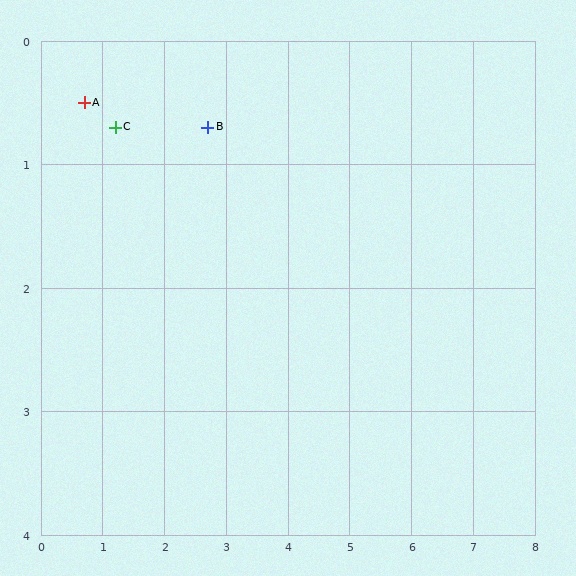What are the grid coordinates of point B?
Point B is at approximately (2.7, 0.7).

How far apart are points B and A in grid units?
Points B and A are about 2.0 grid units apart.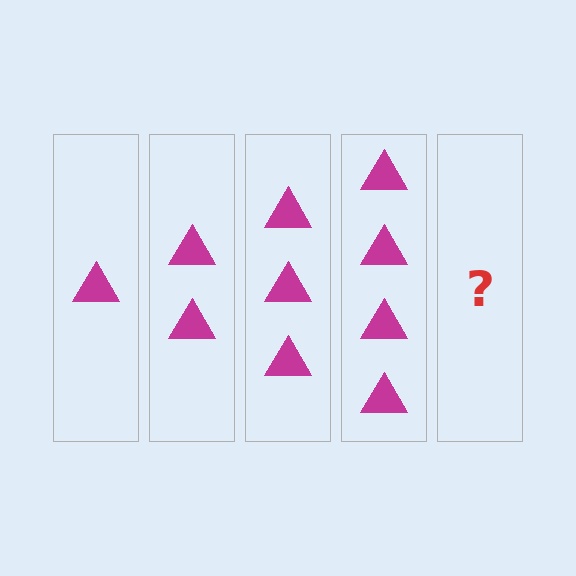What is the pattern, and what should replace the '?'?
The pattern is that each step adds one more triangle. The '?' should be 5 triangles.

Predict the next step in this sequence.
The next step is 5 triangles.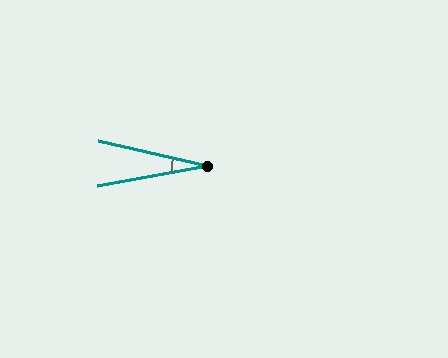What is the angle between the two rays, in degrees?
Approximately 23 degrees.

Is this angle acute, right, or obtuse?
It is acute.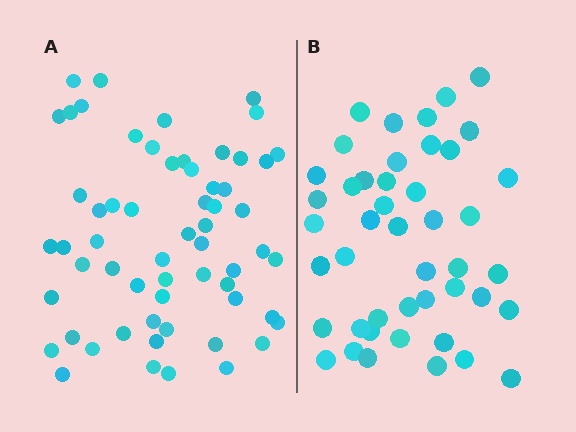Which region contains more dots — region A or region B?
Region A (the left region) has more dots.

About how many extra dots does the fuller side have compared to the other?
Region A has approximately 15 more dots than region B.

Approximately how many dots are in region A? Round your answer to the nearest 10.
About 60 dots.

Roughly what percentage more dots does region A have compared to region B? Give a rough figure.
About 35% more.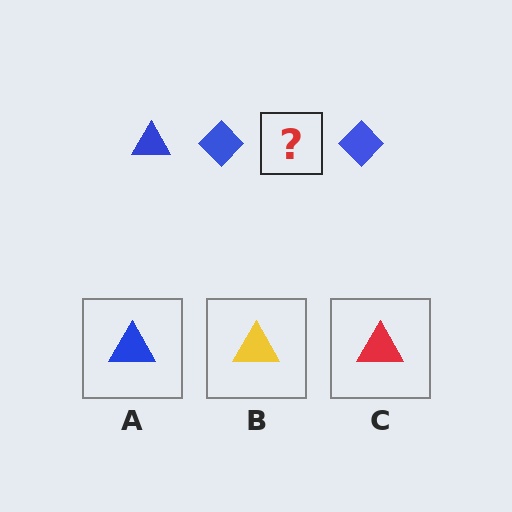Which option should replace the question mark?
Option A.